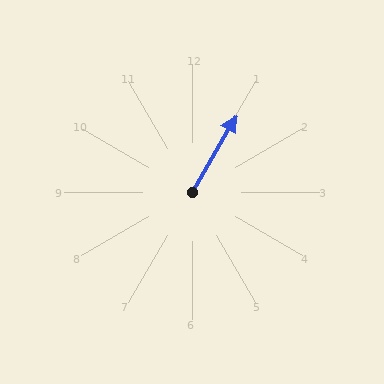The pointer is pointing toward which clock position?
Roughly 1 o'clock.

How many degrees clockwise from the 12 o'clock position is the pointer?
Approximately 30 degrees.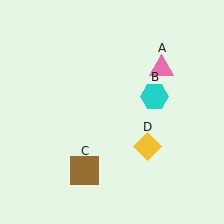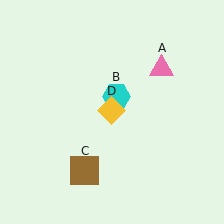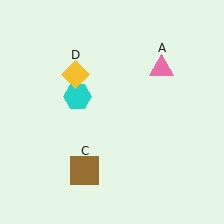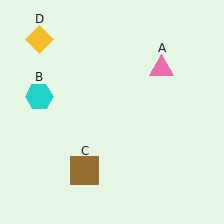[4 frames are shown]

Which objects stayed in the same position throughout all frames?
Pink triangle (object A) and brown square (object C) remained stationary.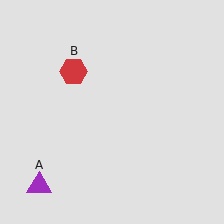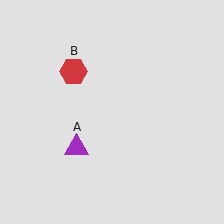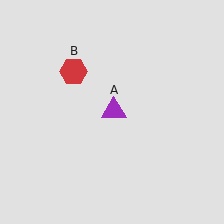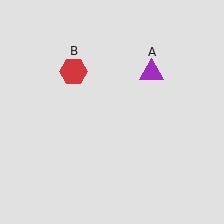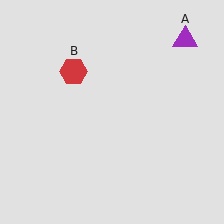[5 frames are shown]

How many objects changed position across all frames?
1 object changed position: purple triangle (object A).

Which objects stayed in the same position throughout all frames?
Red hexagon (object B) remained stationary.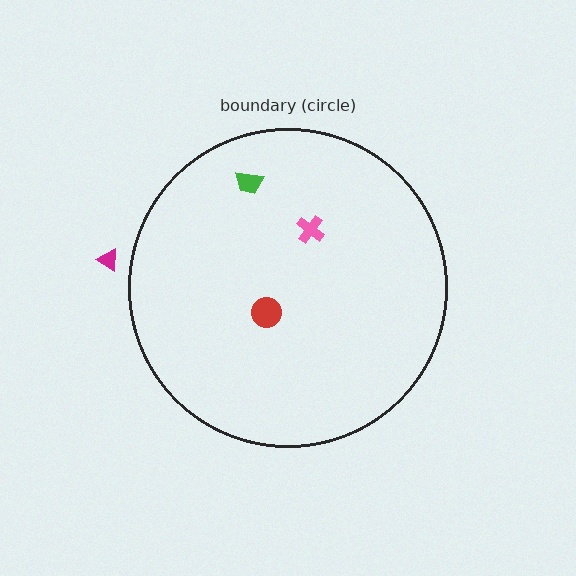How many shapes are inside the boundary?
3 inside, 1 outside.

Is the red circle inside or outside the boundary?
Inside.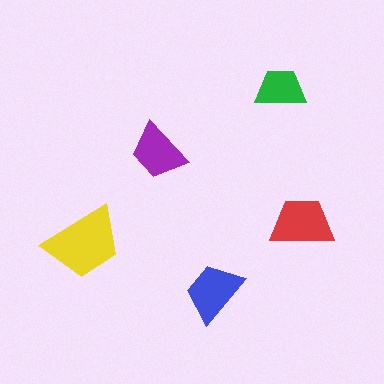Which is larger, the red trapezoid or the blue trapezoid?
The red one.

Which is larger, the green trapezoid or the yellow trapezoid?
The yellow one.